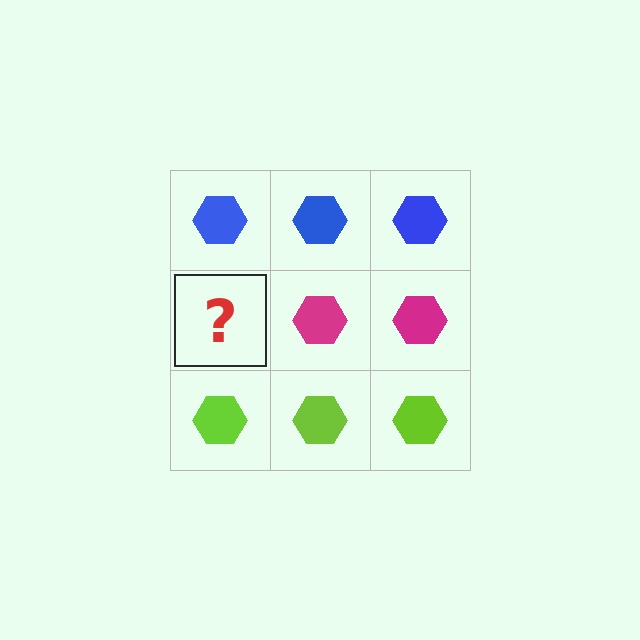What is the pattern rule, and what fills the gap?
The rule is that each row has a consistent color. The gap should be filled with a magenta hexagon.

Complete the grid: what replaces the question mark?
The question mark should be replaced with a magenta hexagon.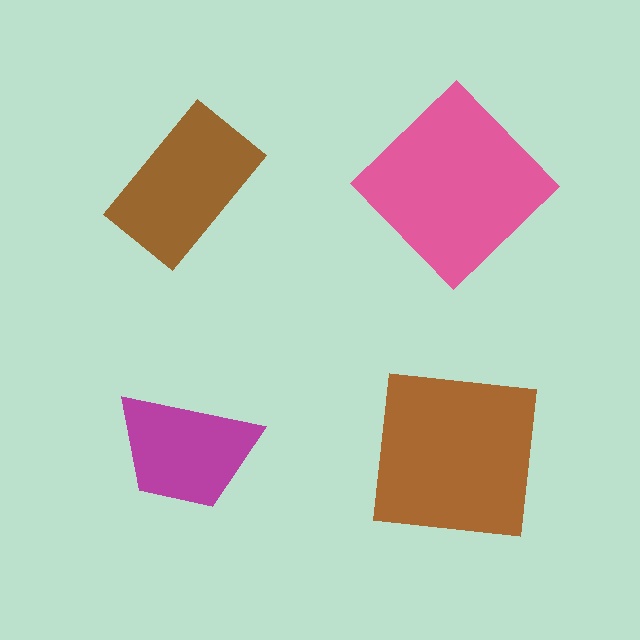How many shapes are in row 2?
2 shapes.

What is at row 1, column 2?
A pink diamond.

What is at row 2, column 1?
A magenta trapezoid.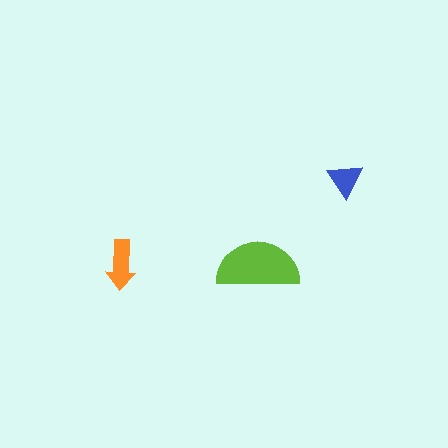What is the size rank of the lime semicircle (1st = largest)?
1st.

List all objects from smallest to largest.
The blue triangle, the orange arrow, the lime semicircle.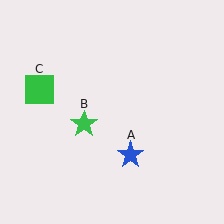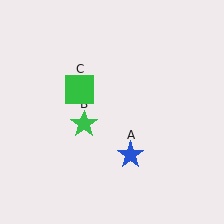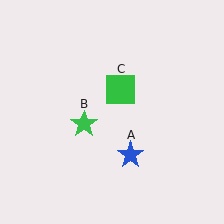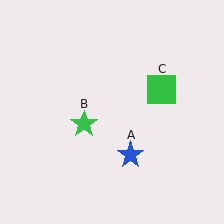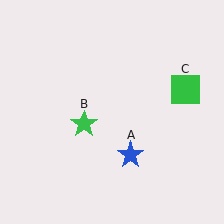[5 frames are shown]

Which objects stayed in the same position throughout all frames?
Blue star (object A) and green star (object B) remained stationary.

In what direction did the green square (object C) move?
The green square (object C) moved right.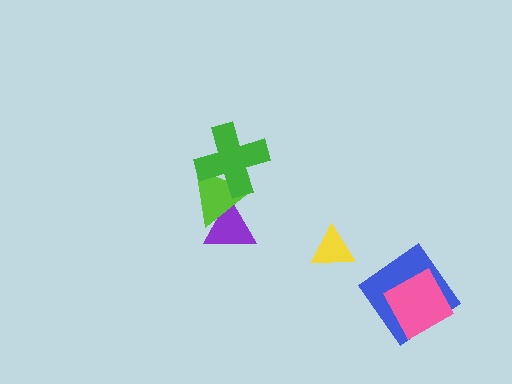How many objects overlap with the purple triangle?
1 object overlaps with the purple triangle.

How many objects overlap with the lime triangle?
2 objects overlap with the lime triangle.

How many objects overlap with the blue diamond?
1 object overlaps with the blue diamond.